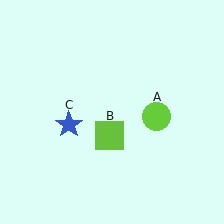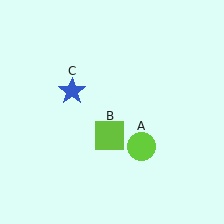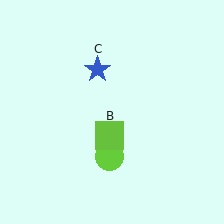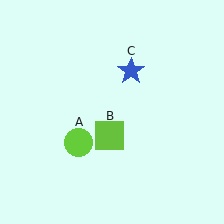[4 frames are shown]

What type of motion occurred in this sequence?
The lime circle (object A), blue star (object C) rotated clockwise around the center of the scene.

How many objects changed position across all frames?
2 objects changed position: lime circle (object A), blue star (object C).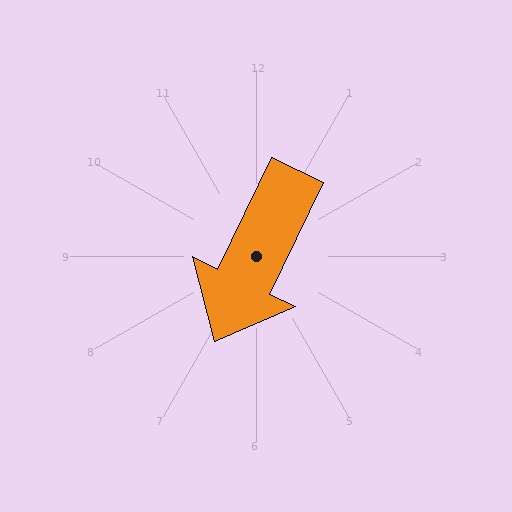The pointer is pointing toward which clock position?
Roughly 7 o'clock.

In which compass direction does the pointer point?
Southwest.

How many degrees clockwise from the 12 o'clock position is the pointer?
Approximately 206 degrees.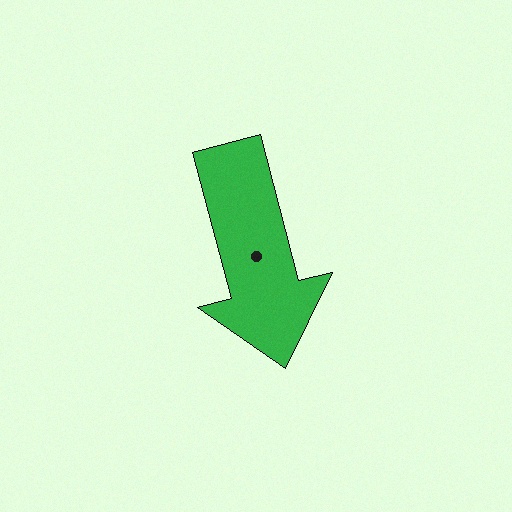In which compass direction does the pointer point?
South.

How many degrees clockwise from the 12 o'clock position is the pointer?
Approximately 165 degrees.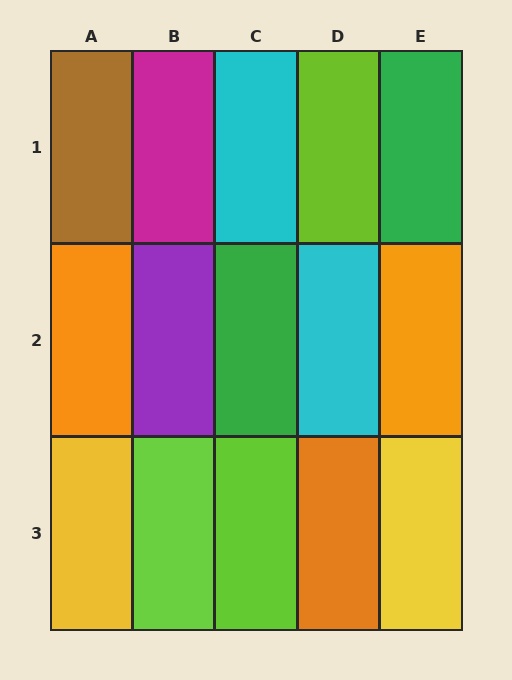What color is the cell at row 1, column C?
Cyan.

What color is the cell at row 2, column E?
Orange.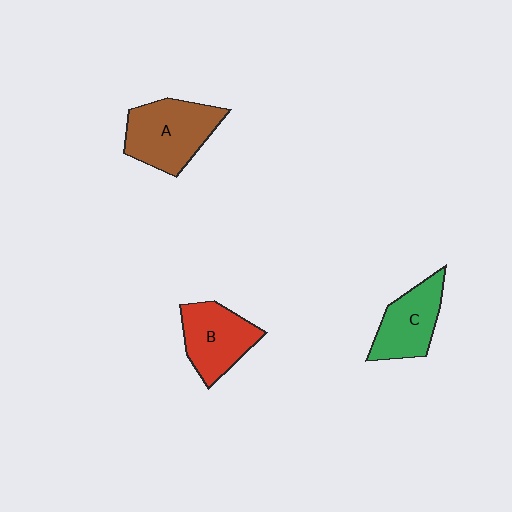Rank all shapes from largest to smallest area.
From largest to smallest: A (brown), B (red), C (green).